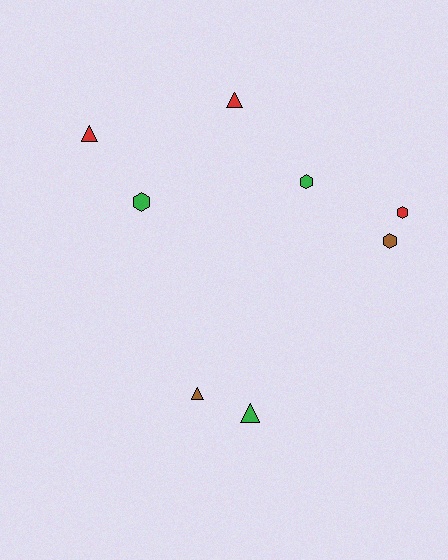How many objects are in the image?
There are 8 objects.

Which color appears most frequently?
Green, with 3 objects.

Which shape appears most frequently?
Triangle, with 4 objects.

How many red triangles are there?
There are 2 red triangles.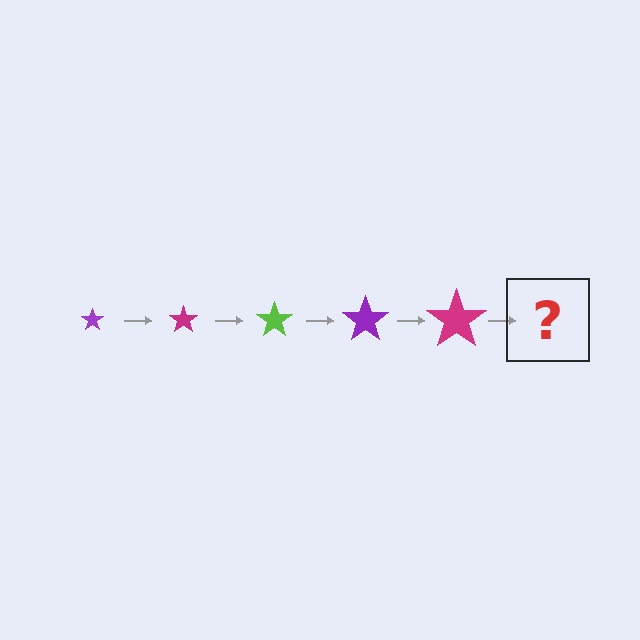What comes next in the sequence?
The next element should be a lime star, larger than the previous one.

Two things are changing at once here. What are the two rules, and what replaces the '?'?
The two rules are that the star grows larger each step and the color cycles through purple, magenta, and lime. The '?' should be a lime star, larger than the previous one.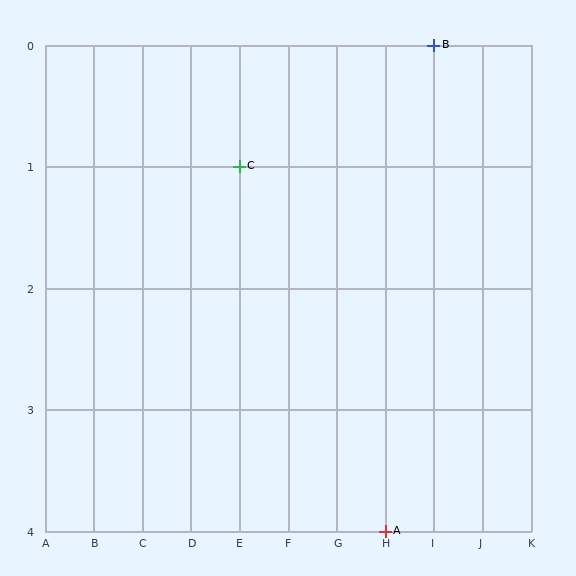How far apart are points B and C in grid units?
Points B and C are 4 columns and 1 row apart (about 4.1 grid units diagonally).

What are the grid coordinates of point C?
Point C is at grid coordinates (E, 1).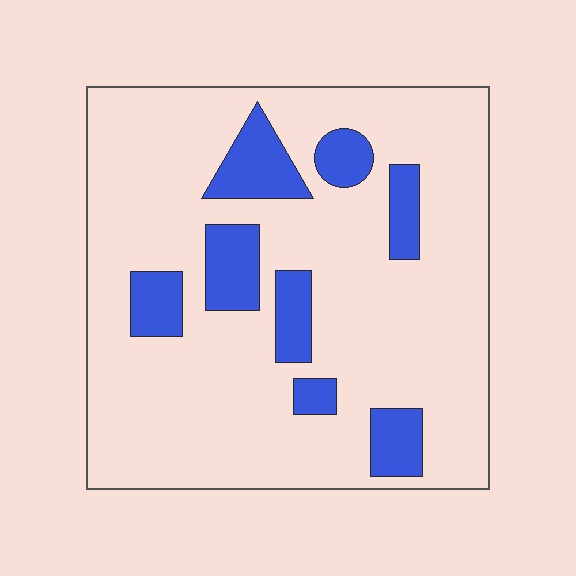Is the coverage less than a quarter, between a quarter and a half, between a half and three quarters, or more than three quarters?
Less than a quarter.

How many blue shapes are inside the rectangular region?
8.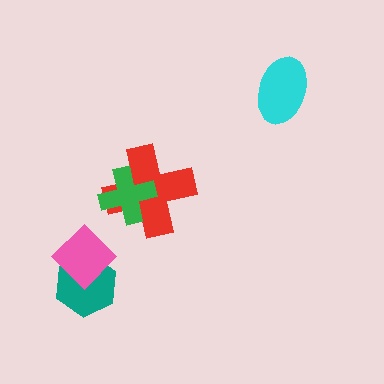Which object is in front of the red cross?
The green cross is in front of the red cross.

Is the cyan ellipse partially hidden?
No, no other shape covers it.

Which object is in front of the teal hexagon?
The pink diamond is in front of the teal hexagon.